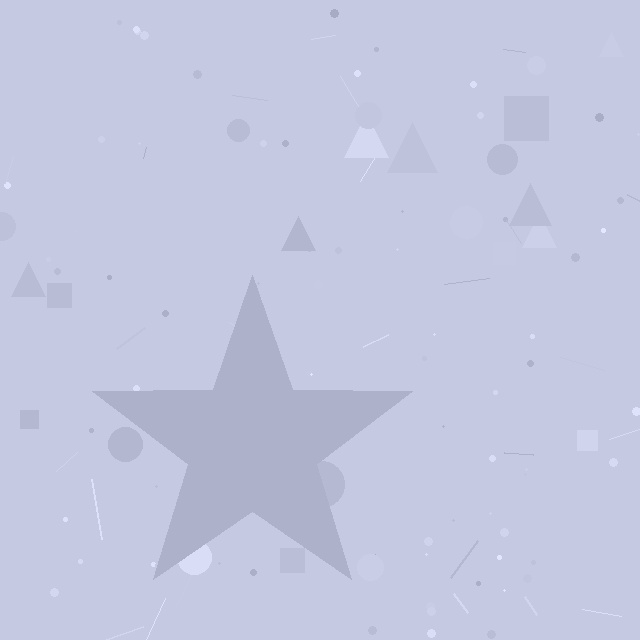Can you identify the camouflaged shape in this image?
The camouflaged shape is a star.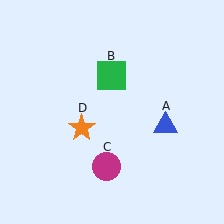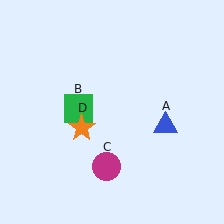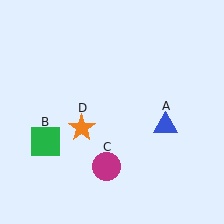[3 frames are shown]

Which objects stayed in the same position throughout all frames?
Blue triangle (object A) and magenta circle (object C) and orange star (object D) remained stationary.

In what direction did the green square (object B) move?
The green square (object B) moved down and to the left.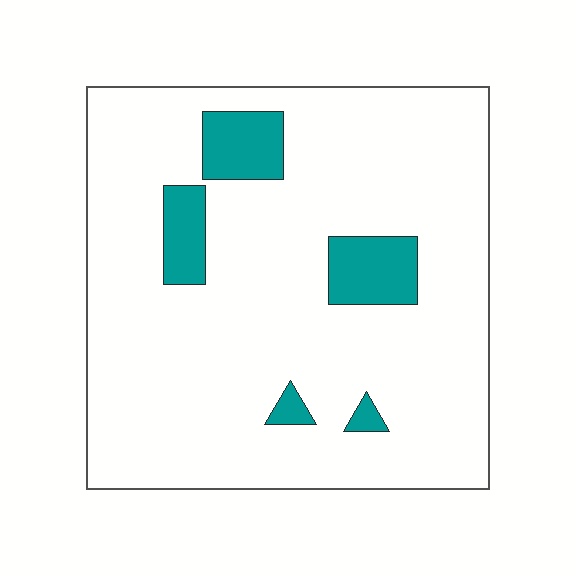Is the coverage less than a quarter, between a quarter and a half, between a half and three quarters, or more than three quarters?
Less than a quarter.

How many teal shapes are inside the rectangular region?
5.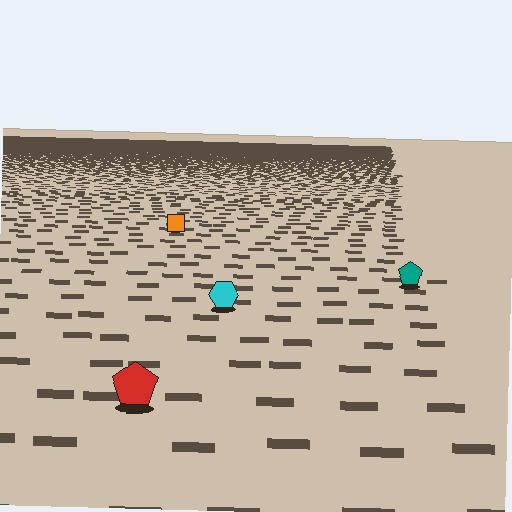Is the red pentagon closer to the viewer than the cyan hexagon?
Yes. The red pentagon is closer — you can tell from the texture gradient: the ground texture is coarser near it.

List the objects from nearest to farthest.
From nearest to farthest: the red pentagon, the cyan hexagon, the teal pentagon, the orange square.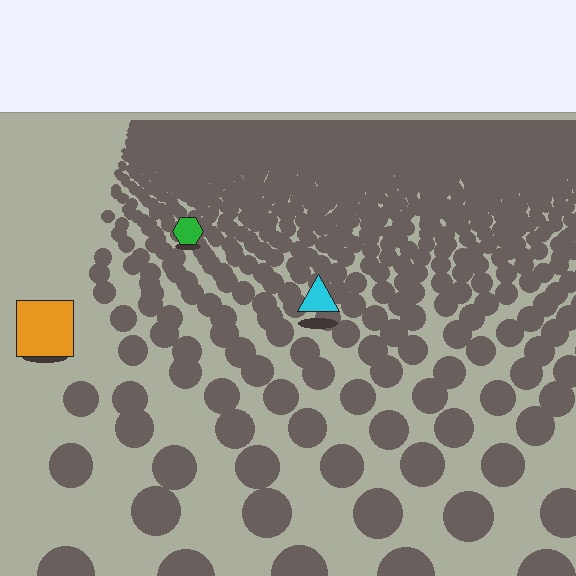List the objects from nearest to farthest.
From nearest to farthest: the orange square, the cyan triangle, the green hexagon.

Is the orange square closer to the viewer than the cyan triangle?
Yes. The orange square is closer — you can tell from the texture gradient: the ground texture is coarser near it.